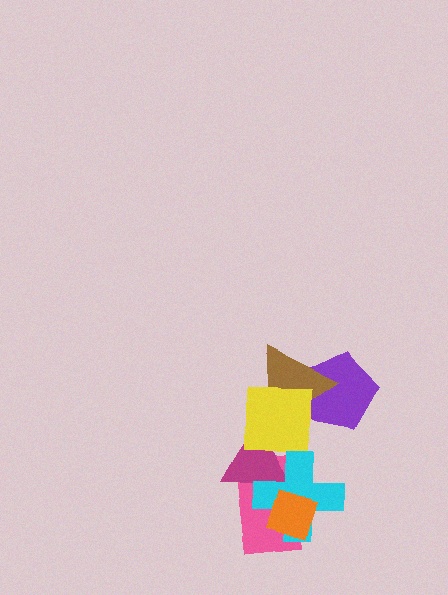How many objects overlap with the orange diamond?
2 objects overlap with the orange diamond.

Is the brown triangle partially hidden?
Yes, it is partially covered by another shape.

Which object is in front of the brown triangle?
The yellow square is in front of the brown triangle.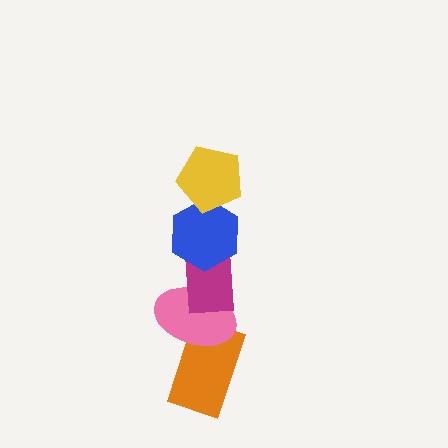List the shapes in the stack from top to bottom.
From top to bottom: the yellow pentagon, the blue hexagon, the magenta rectangle, the pink ellipse, the orange rectangle.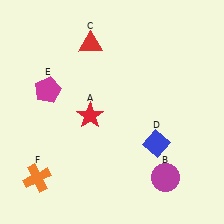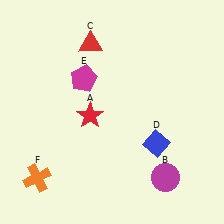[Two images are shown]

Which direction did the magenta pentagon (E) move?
The magenta pentagon (E) moved right.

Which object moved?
The magenta pentagon (E) moved right.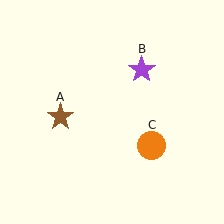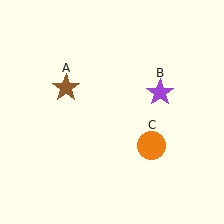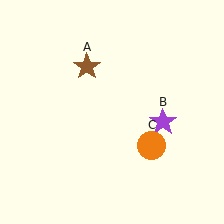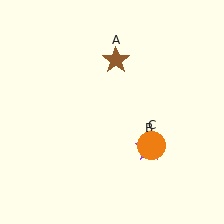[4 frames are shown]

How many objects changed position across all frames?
2 objects changed position: brown star (object A), purple star (object B).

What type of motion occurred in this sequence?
The brown star (object A), purple star (object B) rotated clockwise around the center of the scene.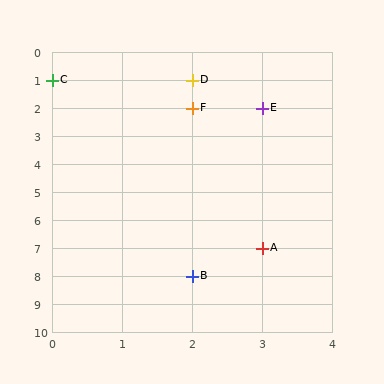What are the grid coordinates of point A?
Point A is at grid coordinates (3, 7).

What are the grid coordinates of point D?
Point D is at grid coordinates (2, 1).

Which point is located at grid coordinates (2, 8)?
Point B is at (2, 8).